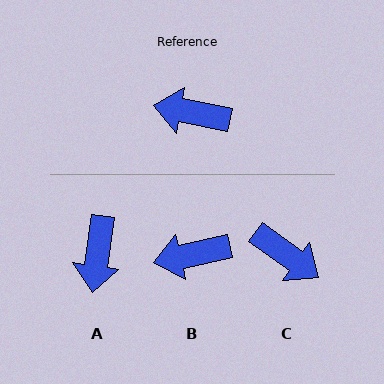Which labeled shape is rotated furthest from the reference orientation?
C, about 155 degrees away.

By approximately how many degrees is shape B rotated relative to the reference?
Approximately 23 degrees counter-clockwise.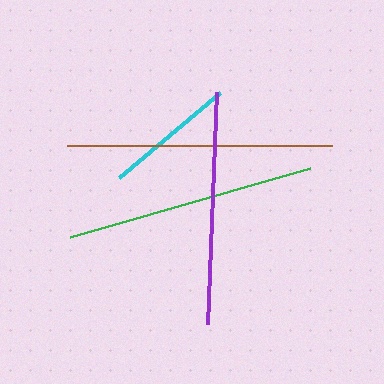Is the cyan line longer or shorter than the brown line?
The brown line is longer than the cyan line.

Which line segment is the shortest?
The cyan line is the shortest at approximately 132 pixels.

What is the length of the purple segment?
The purple segment is approximately 232 pixels long.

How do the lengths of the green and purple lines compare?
The green and purple lines are approximately the same length.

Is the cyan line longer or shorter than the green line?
The green line is longer than the cyan line.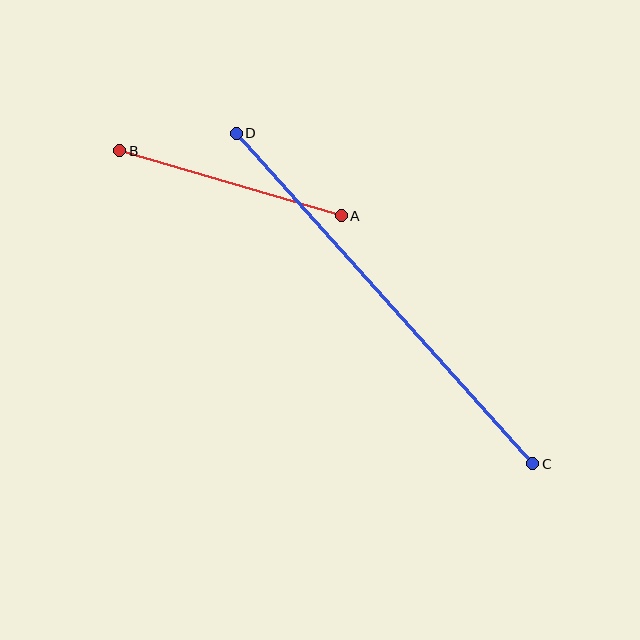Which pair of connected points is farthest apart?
Points C and D are farthest apart.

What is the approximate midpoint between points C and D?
The midpoint is at approximately (384, 299) pixels.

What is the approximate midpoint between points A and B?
The midpoint is at approximately (231, 183) pixels.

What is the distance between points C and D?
The distance is approximately 444 pixels.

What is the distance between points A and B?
The distance is approximately 231 pixels.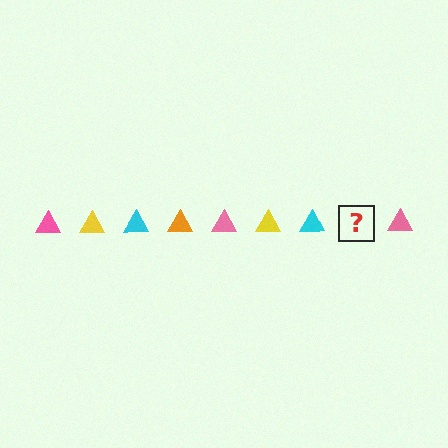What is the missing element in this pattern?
The missing element is an orange triangle.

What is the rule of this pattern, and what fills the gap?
The rule is that the pattern cycles through pink, yellow, cyan, orange triangles. The gap should be filled with an orange triangle.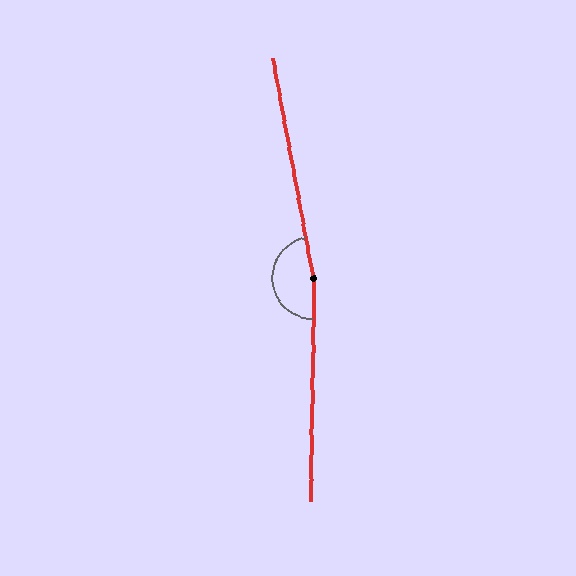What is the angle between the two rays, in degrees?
Approximately 169 degrees.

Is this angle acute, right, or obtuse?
It is obtuse.